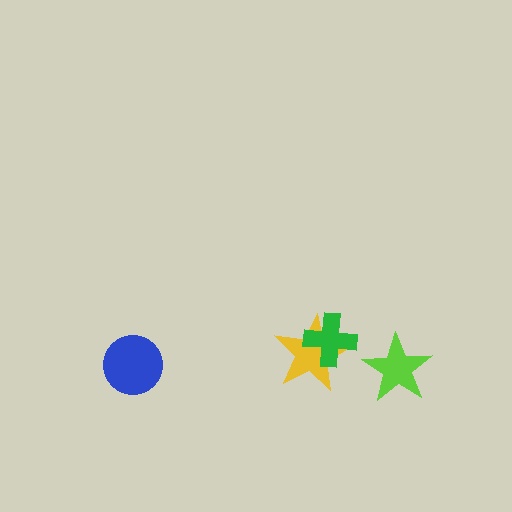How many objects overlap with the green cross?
1 object overlaps with the green cross.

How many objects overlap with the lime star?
0 objects overlap with the lime star.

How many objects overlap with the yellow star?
1 object overlaps with the yellow star.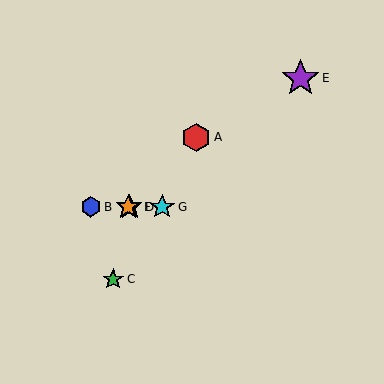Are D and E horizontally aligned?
No, D is at y≈207 and E is at y≈78.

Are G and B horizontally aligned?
Yes, both are at y≈207.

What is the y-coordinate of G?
Object G is at y≈207.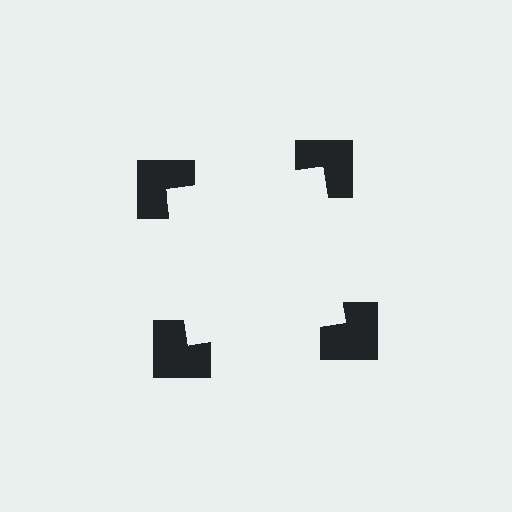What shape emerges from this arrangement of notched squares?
An illusory square — its edges are inferred from the aligned wedge cuts in the notched squares, not physically drawn.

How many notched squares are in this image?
There are 4 — one at each vertex of the illusory square.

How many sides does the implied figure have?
4 sides.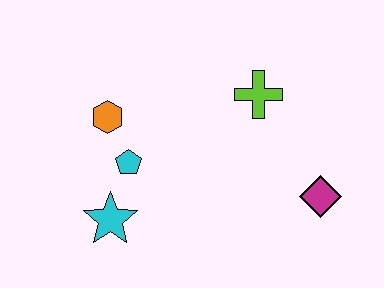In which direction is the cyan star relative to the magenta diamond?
The cyan star is to the left of the magenta diamond.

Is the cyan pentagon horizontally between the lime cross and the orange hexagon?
Yes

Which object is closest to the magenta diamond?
The lime cross is closest to the magenta diamond.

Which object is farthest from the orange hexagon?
The magenta diamond is farthest from the orange hexagon.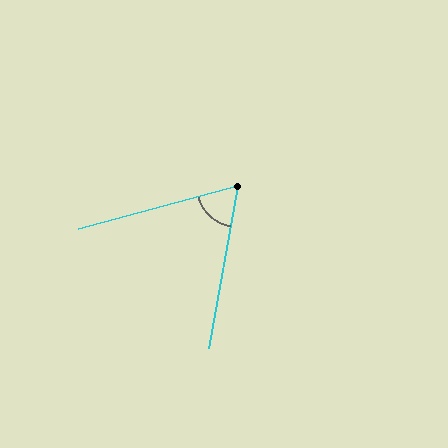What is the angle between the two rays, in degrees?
Approximately 65 degrees.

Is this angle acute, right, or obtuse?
It is acute.